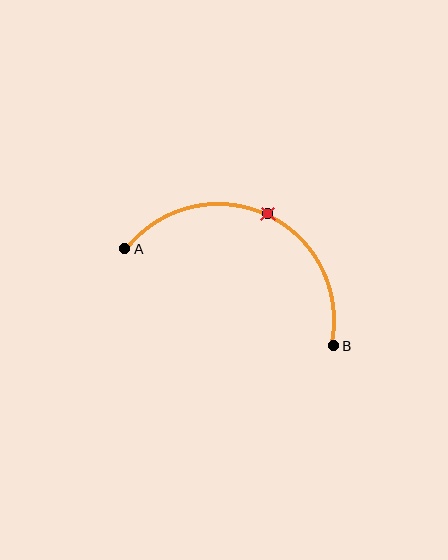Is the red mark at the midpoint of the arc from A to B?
Yes. The red mark lies on the arc at equal arc-length from both A and B — it is the arc midpoint.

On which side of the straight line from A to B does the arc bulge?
The arc bulges above the straight line connecting A and B.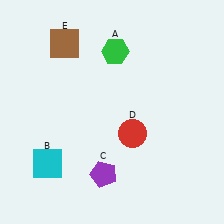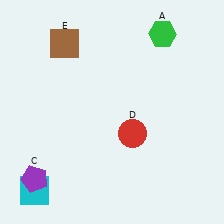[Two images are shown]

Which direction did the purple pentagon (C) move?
The purple pentagon (C) moved left.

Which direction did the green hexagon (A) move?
The green hexagon (A) moved right.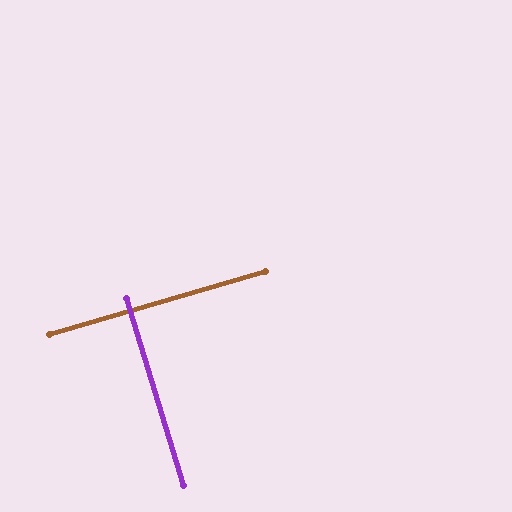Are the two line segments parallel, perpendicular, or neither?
Perpendicular — they meet at approximately 89°.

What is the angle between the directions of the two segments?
Approximately 89 degrees.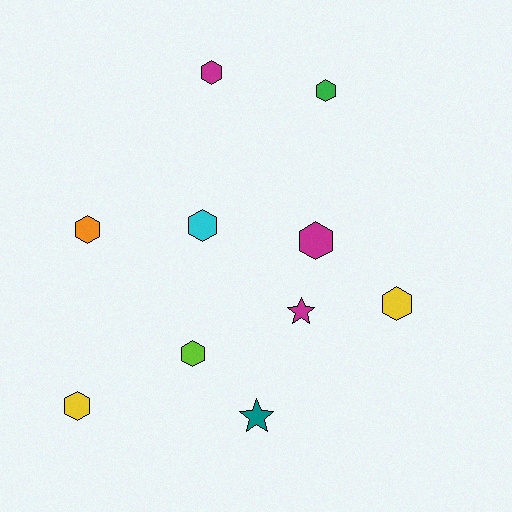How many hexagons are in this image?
There are 8 hexagons.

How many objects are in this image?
There are 10 objects.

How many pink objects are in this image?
There are no pink objects.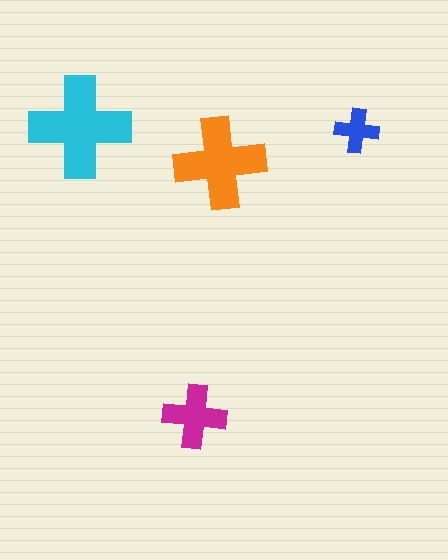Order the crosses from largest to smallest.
the cyan one, the orange one, the magenta one, the blue one.